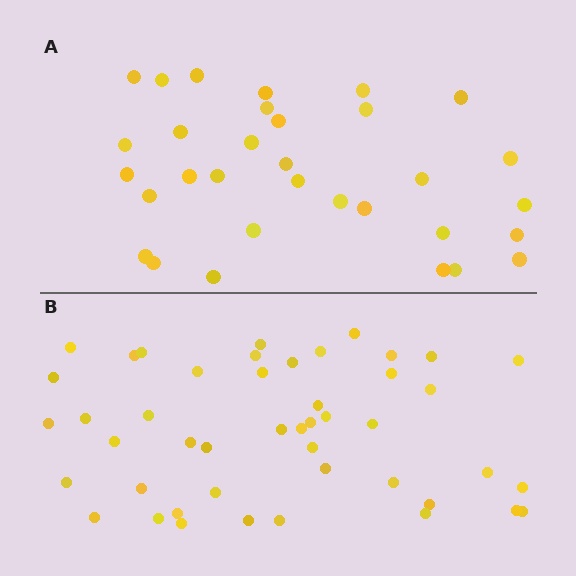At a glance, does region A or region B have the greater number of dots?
Region B (the bottom region) has more dots.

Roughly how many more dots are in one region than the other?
Region B has approximately 15 more dots than region A.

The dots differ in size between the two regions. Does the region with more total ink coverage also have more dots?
No. Region A has more total ink coverage because its dots are larger, but region B actually contains more individual dots. Total area can be misleading — the number of items is what matters here.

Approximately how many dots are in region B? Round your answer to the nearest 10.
About 50 dots. (The exact count is 46, which rounds to 50.)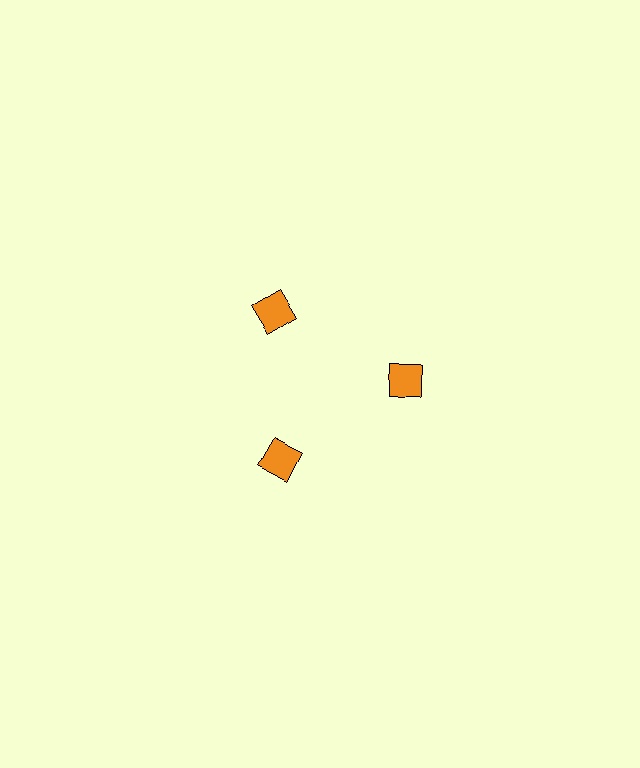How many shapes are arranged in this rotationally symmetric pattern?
There are 3 shapes, arranged in 3 groups of 1.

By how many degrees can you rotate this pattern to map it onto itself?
The pattern maps onto itself every 120 degrees of rotation.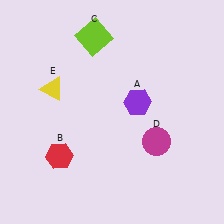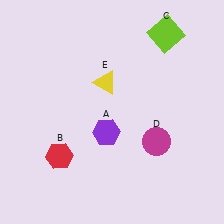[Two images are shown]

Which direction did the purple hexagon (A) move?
The purple hexagon (A) moved left.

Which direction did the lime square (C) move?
The lime square (C) moved right.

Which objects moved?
The objects that moved are: the purple hexagon (A), the lime square (C), the yellow triangle (E).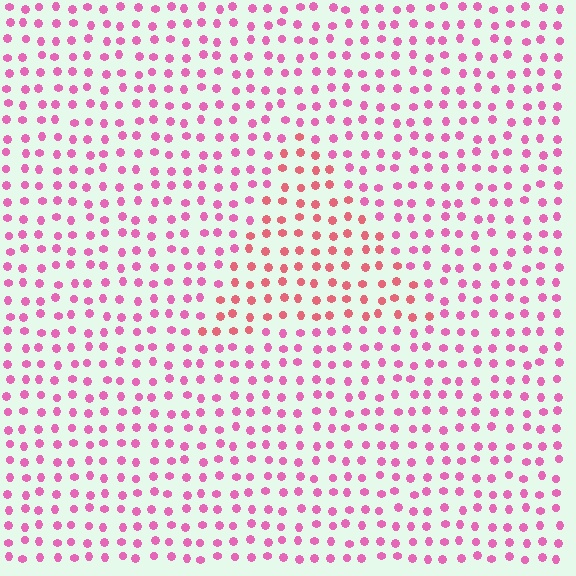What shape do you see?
I see a triangle.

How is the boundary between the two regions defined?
The boundary is defined purely by a slight shift in hue (about 30 degrees). Spacing, size, and orientation are identical on both sides.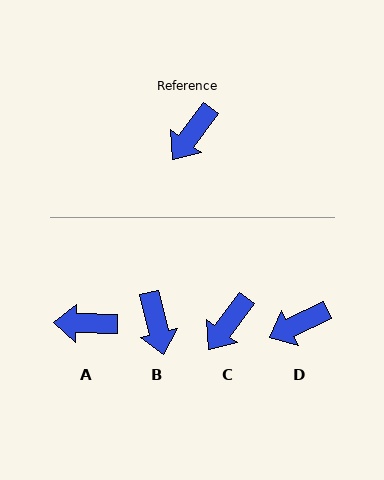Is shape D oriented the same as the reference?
No, it is off by about 27 degrees.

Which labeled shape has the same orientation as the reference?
C.